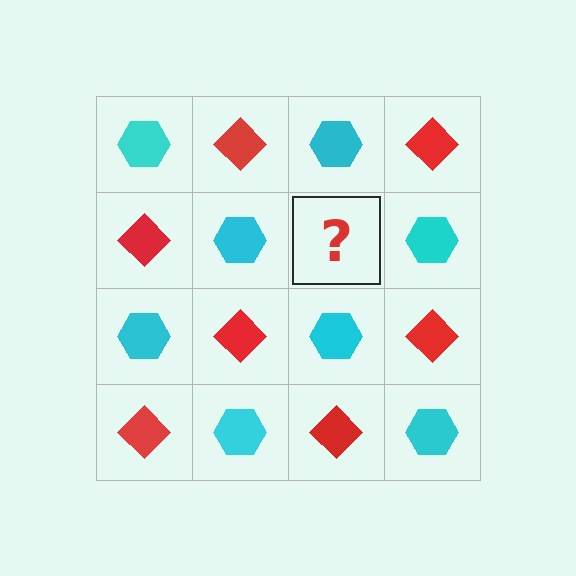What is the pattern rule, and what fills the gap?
The rule is that it alternates cyan hexagon and red diamond in a checkerboard pattern. The gap should be filled with a red diamond.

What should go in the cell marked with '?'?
The missing cell should contain a red diamond.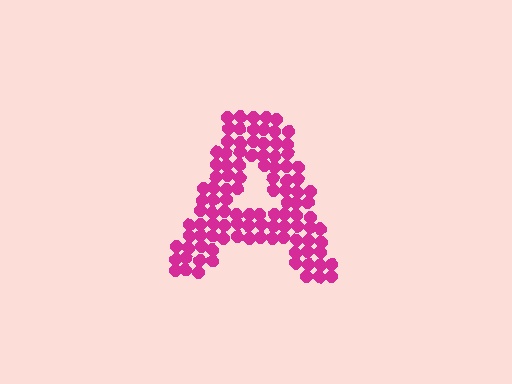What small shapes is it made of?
It is made of small circles.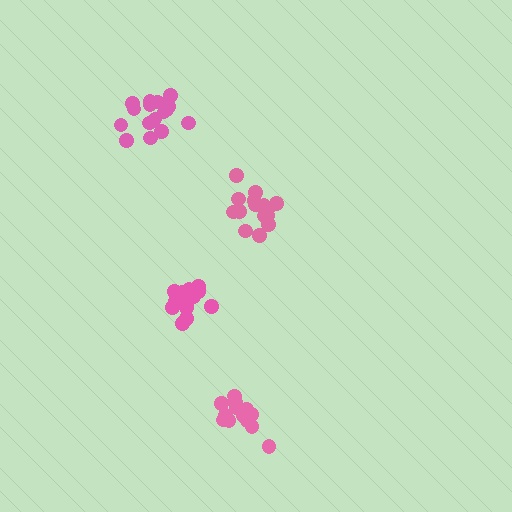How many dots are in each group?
Group 1: 14 dots, Group 2: 16 dots, Group 3: 15 dots, Group 4: 17 dots (62 total).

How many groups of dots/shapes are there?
There are 4 groups.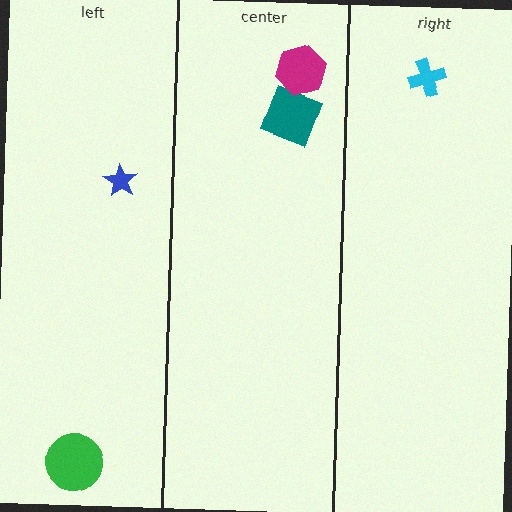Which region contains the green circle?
The left region.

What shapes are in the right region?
The cyan cross.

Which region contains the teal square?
The center region.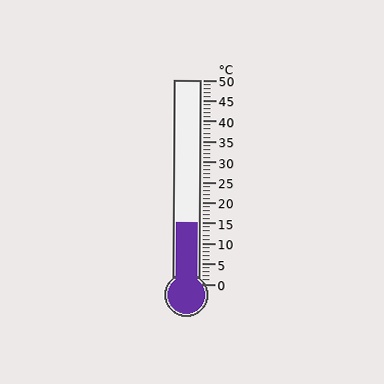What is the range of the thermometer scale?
The thermometer scale ranges from 0°C to 50°C.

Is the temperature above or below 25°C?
The temperature is below 25°C.